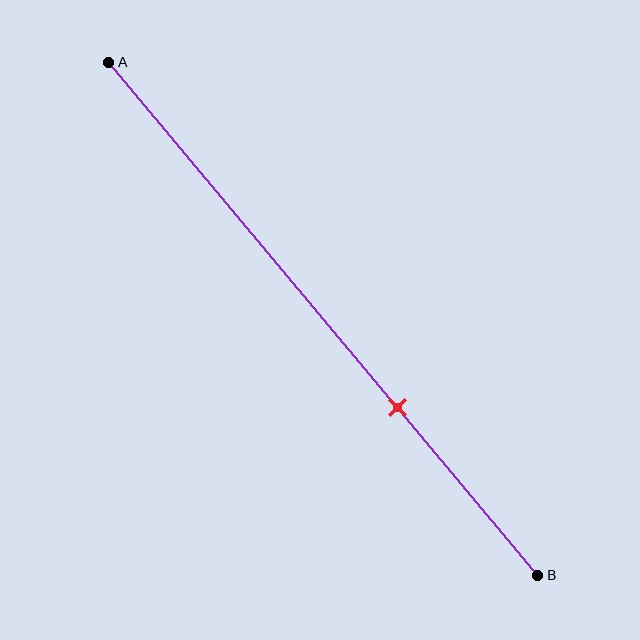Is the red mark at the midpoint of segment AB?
No, the mark is at about 65% from A, not at the 50% midpoint.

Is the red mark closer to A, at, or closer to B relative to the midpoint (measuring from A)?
The red mark is closer to point B than the midpoint of segment AB.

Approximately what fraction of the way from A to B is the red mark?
The red mark is approximately 65% of the way from A to B.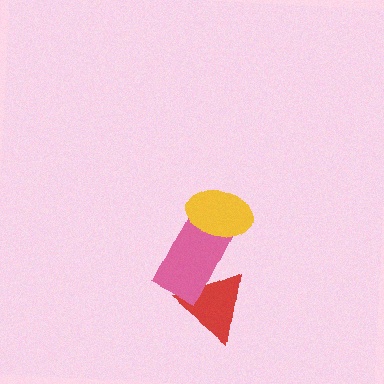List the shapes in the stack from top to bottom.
From top to bottom: the yellow ellipse, the pink rectangle, the red triangle.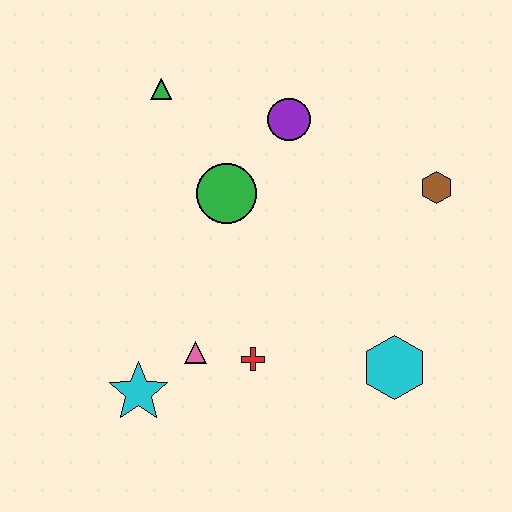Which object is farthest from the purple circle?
The cyan star is farthest from the purple circle.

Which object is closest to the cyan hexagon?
The red cross is closest to the cyan hexagon.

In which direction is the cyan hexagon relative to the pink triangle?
The cyan hexagon is to the right of the pink triangle.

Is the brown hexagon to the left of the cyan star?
No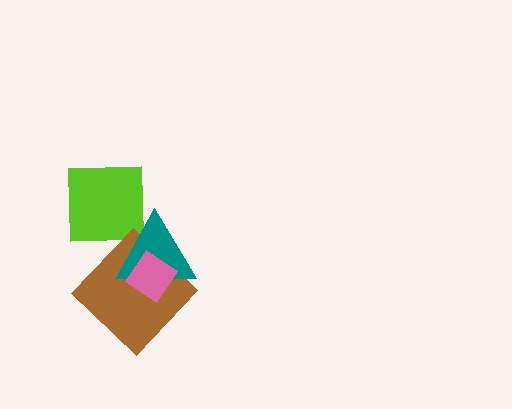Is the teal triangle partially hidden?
Yes, it is partially covered by another shape.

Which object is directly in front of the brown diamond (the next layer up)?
The teal triangle is directly in front of the brown diamond.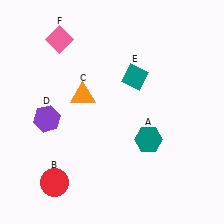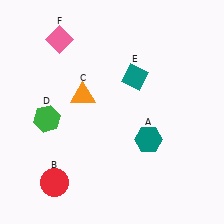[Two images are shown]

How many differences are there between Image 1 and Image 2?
There is 1 difference between the two images.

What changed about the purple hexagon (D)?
In Image 1, D is purple. In Image 2, it changed to green.